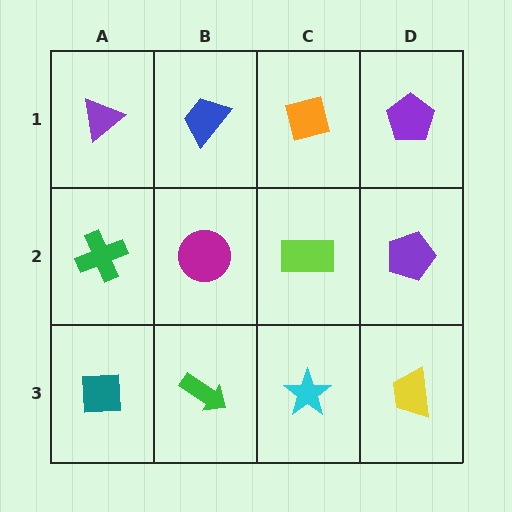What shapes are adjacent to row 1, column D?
A purple pentagon (row 2, column D), an orange square (row 1, column C).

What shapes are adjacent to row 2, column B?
A blue trapezoid (row 1, column B), a green arrow (row 3, column B), a green cross (row 2, column A), a lime rectangle (row 2, column C).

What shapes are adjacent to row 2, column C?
An orange square (row 1, column C), a cyan star (row 3, column C), a magenta circle (row 2, column B), a purple pentagon (row 2, column D).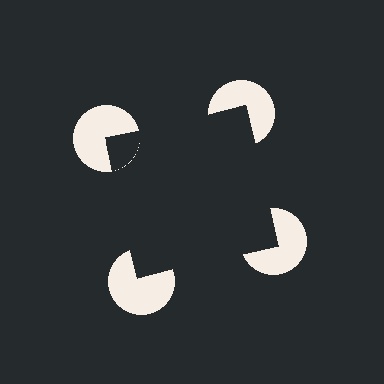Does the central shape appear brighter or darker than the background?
It typically appears slightly darker than the background, even though no actual brightness change is drawn.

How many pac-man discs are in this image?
There are 4 — one at each vertex of the illusory square.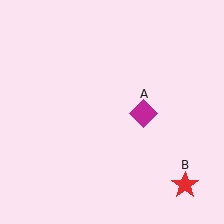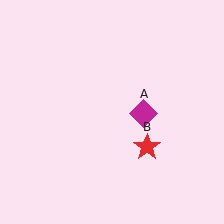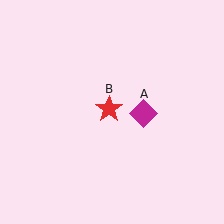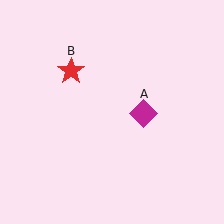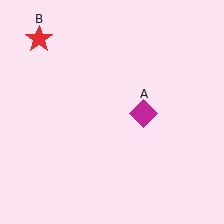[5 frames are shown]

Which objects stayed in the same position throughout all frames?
Magenta diamond (object A) remained stationary.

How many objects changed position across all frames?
1 object changed position: red star (object B).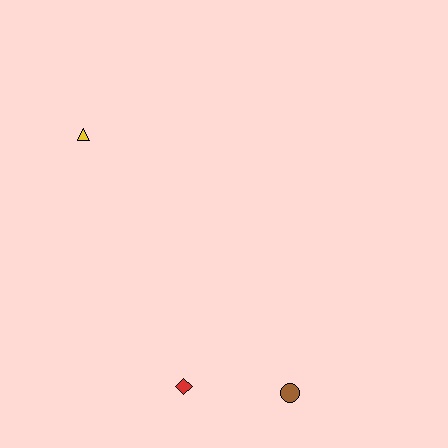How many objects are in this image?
There are 3 objects.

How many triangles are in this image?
There is 1 triangle.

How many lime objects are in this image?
There are no lime objects.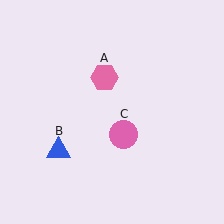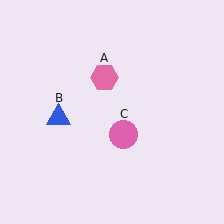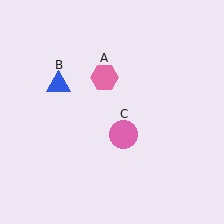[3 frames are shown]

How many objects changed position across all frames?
1 object changed position: blue triangle (object B).